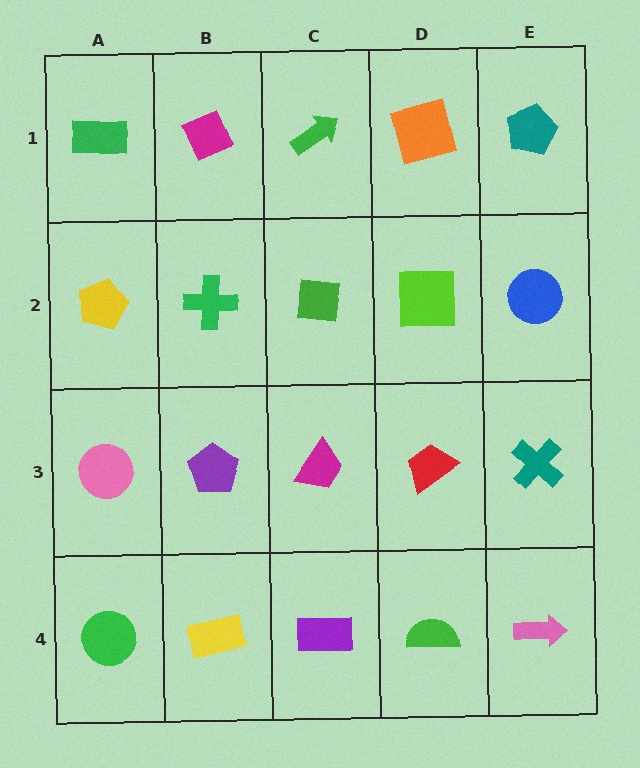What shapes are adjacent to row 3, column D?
A lime square (row 2, column D), a green semicircle (row 4, column D), a magenta trapezoid (row 3, column C), a teal cross (row 3, column E).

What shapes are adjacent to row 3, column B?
A green cross (row 2, column B), a yellow rectangle (row 4, column B), a pink circle (row 3, column A), a magenta trapezoid (row 3, column C).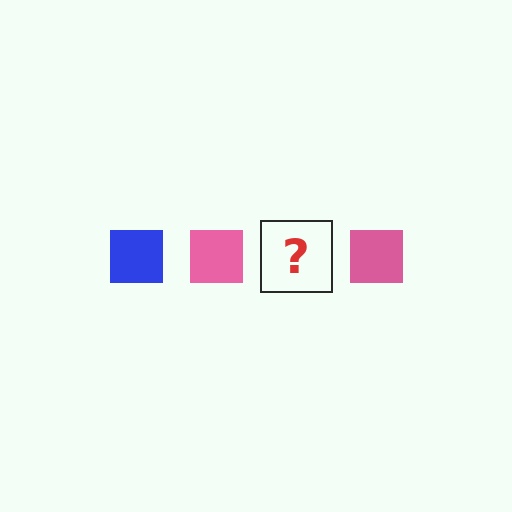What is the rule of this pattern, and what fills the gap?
The rule is that the pattern cycles through blue, pink squares. The gap should be filled with a blue square.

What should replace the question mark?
The question mark should be replaced with a blue square.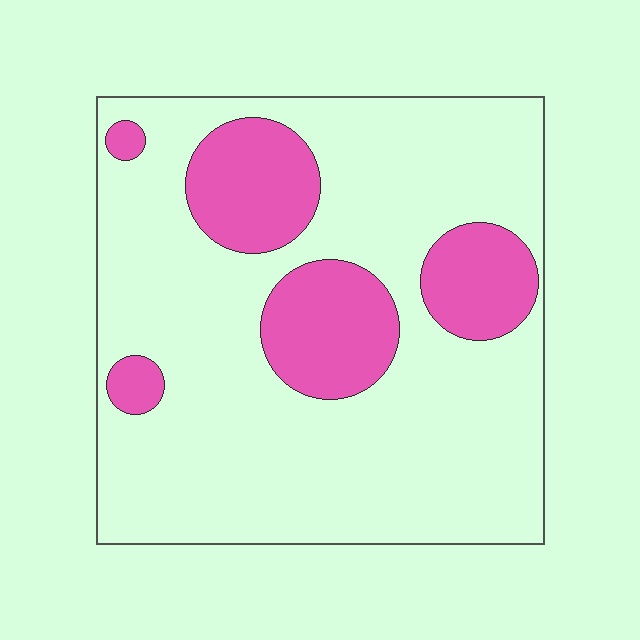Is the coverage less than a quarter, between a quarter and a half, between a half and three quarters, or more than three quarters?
Less than a quarter.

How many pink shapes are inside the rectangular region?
5.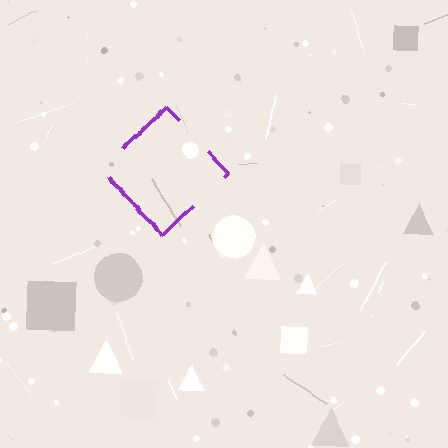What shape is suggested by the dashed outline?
The dashed outline suggests a diamond.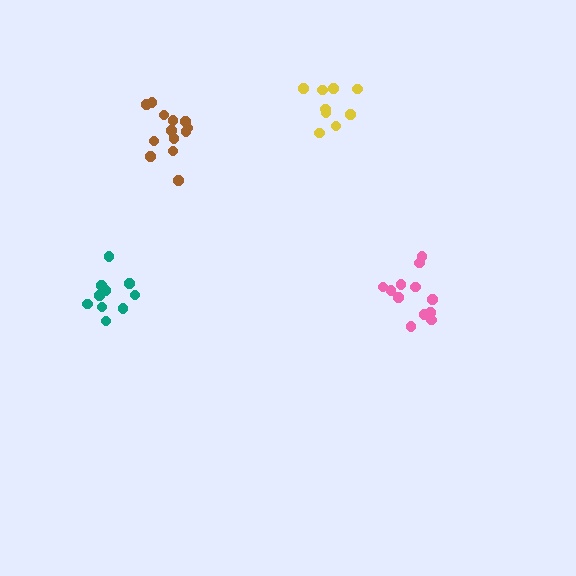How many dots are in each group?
Group 1: 12 dots, Group 2: 13 dots, Group 3: 9 dots, Group 4: 10 dots (44 total).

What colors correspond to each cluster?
The clusters are colored: pink, brown, yellow, teal.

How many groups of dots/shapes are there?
There are 4 groups.